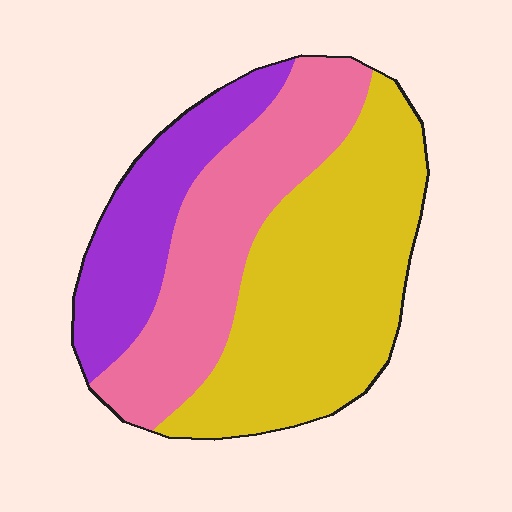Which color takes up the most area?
Yellow, at roughly 45%.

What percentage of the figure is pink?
Pink takes up about one third (1/3) of the figure.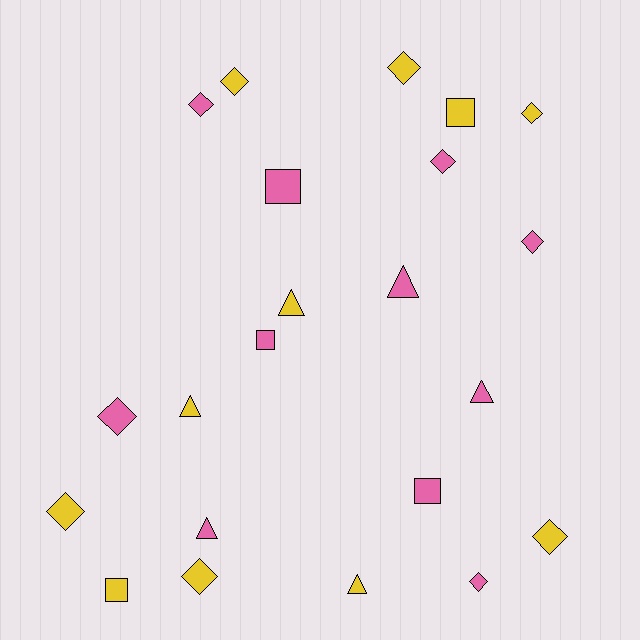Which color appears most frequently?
Pink, with 11 objects.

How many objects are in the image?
There are 22 objects.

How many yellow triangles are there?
There are 3 yellow triangles.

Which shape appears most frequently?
Diamond, with 11 objects.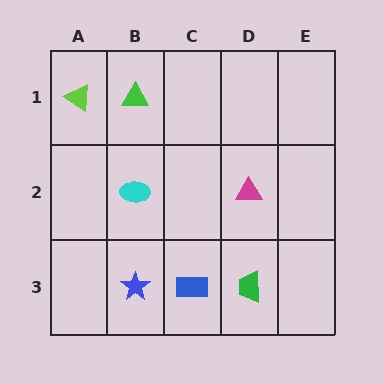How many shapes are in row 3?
3 shapes.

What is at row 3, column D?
A green trapezoid.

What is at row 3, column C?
A blue rectangle.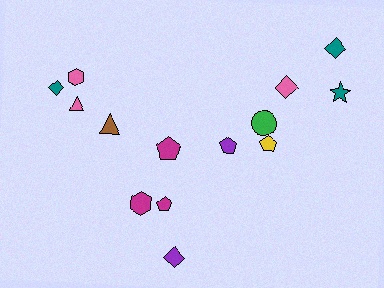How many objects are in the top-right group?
There are 6 objects.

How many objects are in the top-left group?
There are 4 objects.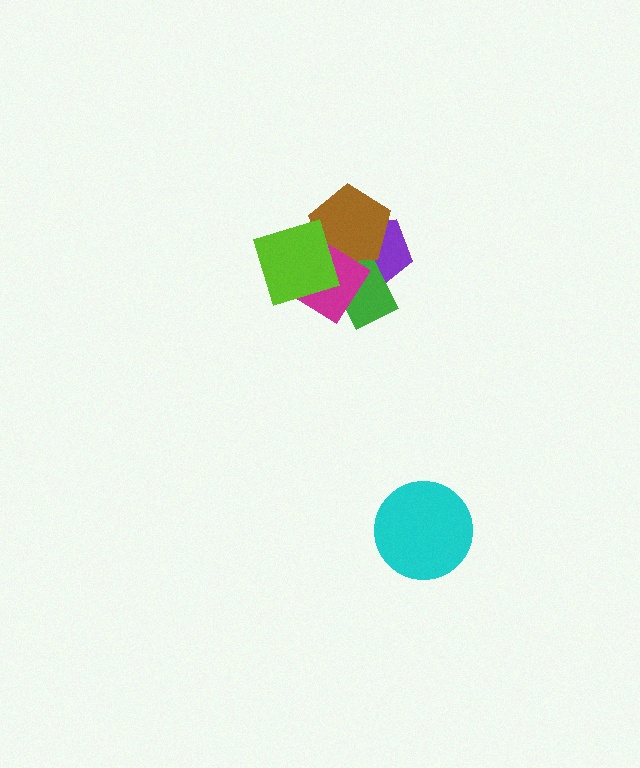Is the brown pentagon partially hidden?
Yes, it is partially covered by another shape.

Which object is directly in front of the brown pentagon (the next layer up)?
The magenta diamond is directly in front of the brown pentagon.